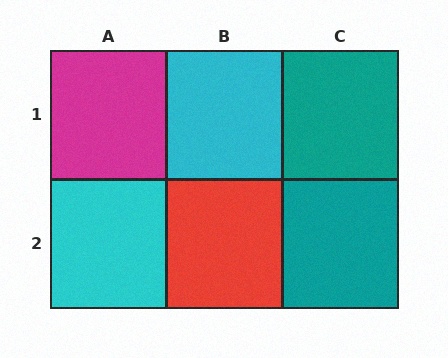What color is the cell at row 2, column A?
Cyan.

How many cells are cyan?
2 cells are cyan.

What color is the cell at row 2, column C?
Teal.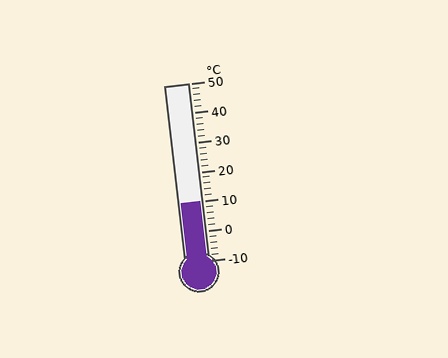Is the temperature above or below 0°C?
The temperature is above 0°C.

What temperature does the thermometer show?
The thermometer shows approximately 10°C.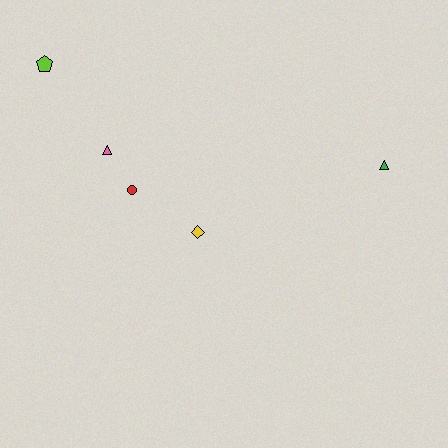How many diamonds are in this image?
There is 1 diamond.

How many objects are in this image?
There are 5 objects.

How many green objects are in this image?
There is 1 green object.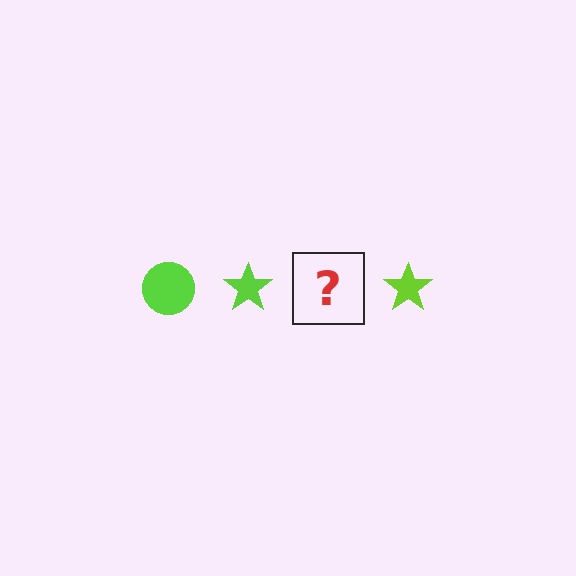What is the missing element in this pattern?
The missing element is a lime circle.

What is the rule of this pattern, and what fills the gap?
The rule is that the pattern cycles through circle, star shapes in lime. The gap should be filled with a lime circle.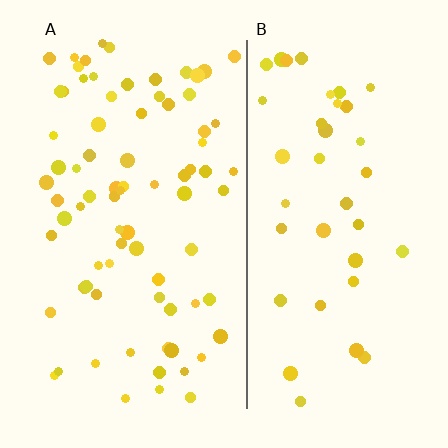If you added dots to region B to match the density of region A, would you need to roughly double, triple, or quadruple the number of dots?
Approximately double.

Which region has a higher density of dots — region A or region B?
A (the left).